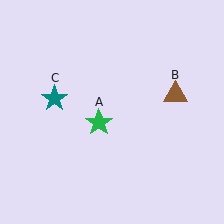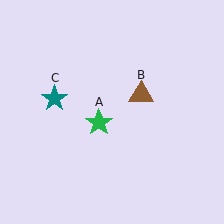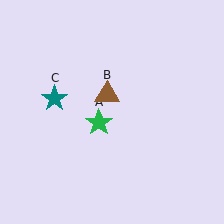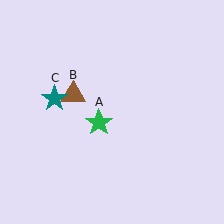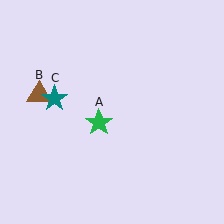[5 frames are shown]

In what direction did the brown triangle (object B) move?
The brown triangle (object B) moved left.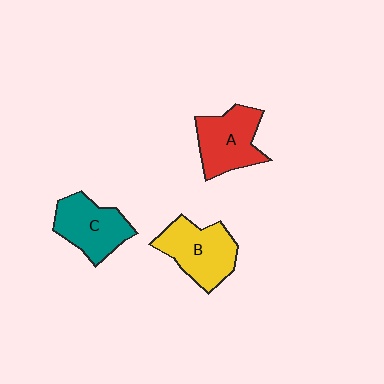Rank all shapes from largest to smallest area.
From largest to smallest: B (yellow), A (red), C (teal).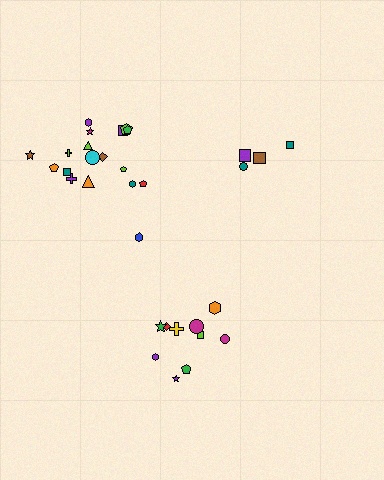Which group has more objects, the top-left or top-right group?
The top-left group.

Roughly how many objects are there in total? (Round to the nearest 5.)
Roughly 30 objects in total.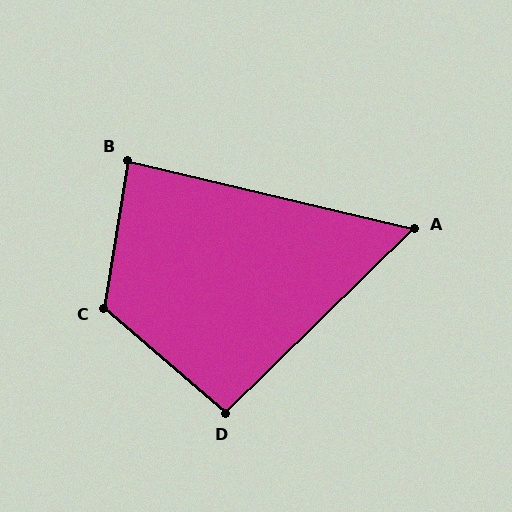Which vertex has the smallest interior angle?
A, at approximately 58 degrees.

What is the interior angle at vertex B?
Approximately 85 degrees (approximately right).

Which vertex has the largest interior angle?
C, at approximately 122 degrees.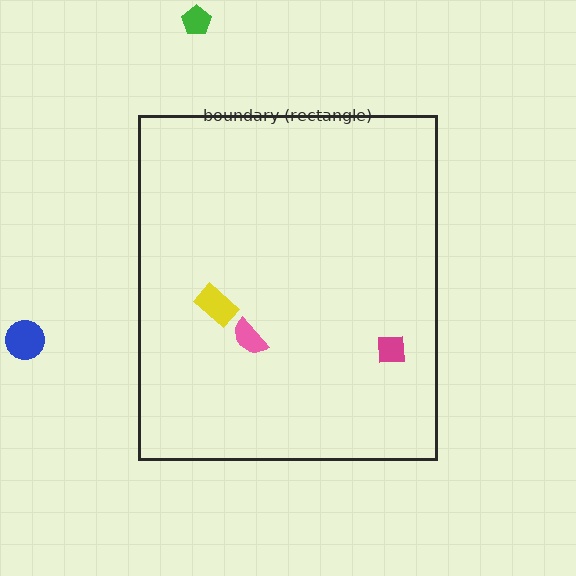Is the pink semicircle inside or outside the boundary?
Inside.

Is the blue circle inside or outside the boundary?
Outside.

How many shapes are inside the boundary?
3 inside, 2 outside.